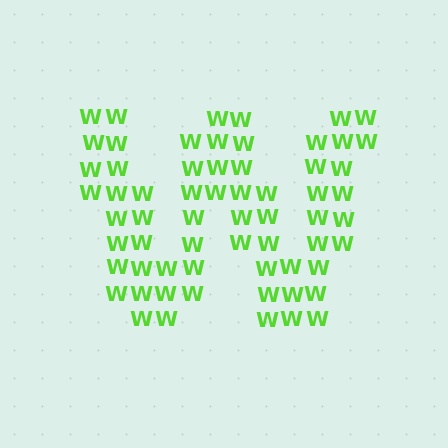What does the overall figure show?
The overall figure shows the letter W.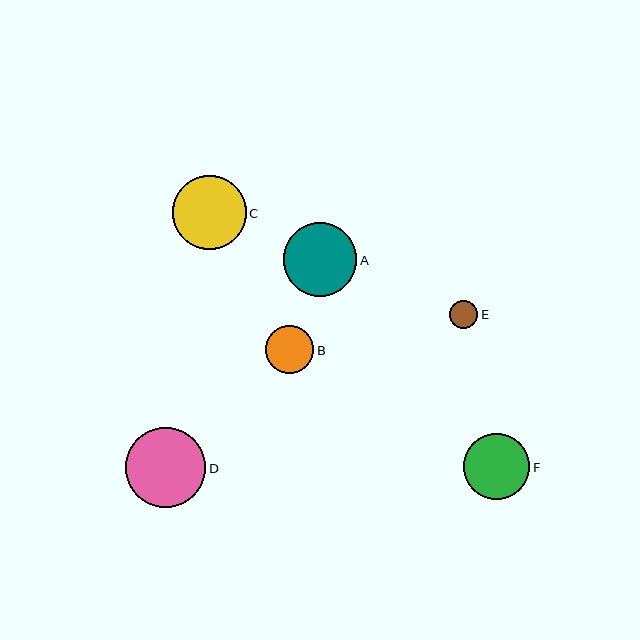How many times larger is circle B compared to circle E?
Circle B is approximately 1.7 times the size of circle E.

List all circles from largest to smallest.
From largest to smallest: D, C, A, F, B, E.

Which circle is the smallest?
Circle E is the smallest with a size of approximately 28 pixels.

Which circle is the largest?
Circle D is the largest with a size of approximately 80 pixels.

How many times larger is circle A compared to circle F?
Circle A is approximately 1.1 times the size of circle F.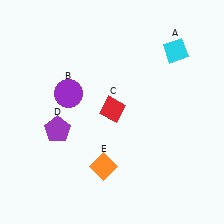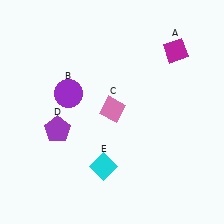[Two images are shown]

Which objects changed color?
A changed from cyan to magenta. C changed from red to pink. E changed from orange to cyan.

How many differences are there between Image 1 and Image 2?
There are 3 differences between the two images.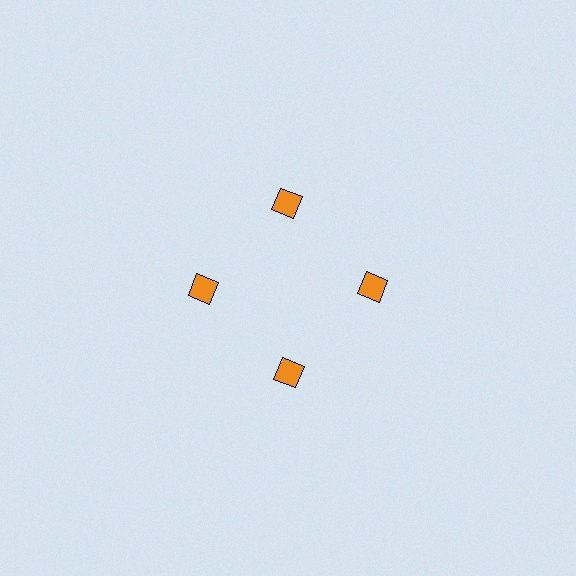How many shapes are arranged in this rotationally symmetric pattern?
There are 4 shapes, arranged in 4 groups of 1.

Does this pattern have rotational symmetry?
Yes, this pattern has 4-fold rotational symmetry. It looks the same after rotating 90 degrees around the center.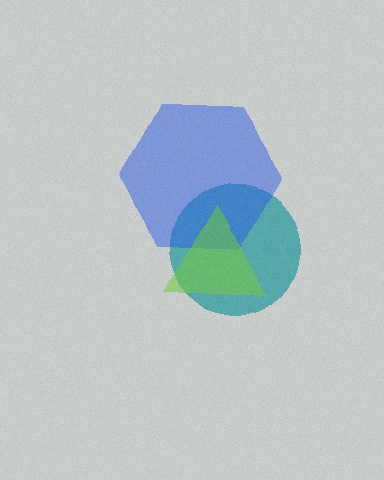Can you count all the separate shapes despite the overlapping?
Yes, there are 3 separate shapes.